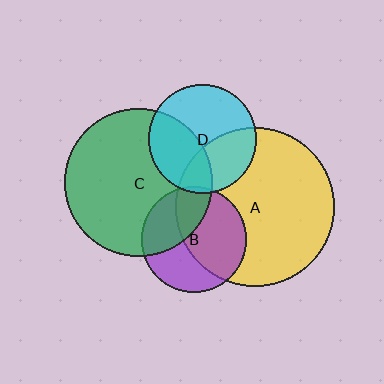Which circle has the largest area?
Circle A (yellow).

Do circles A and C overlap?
Yes.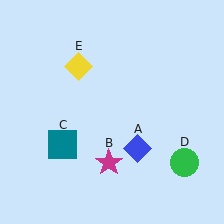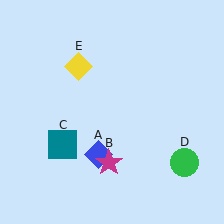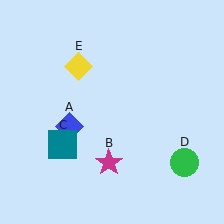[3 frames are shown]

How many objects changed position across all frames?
1 object changed position: blue diamond (object A).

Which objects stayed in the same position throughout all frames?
Magenta star (object B) and teal square (object C) and green circle (object D) and yellow diamond (object E) remained stationary.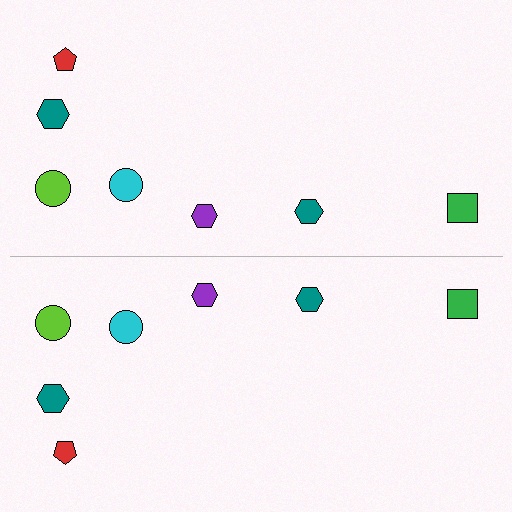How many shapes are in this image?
There are 14 shapes in this image.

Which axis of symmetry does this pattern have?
The pattern has a horizontal axis of symmetry running through the center of the image.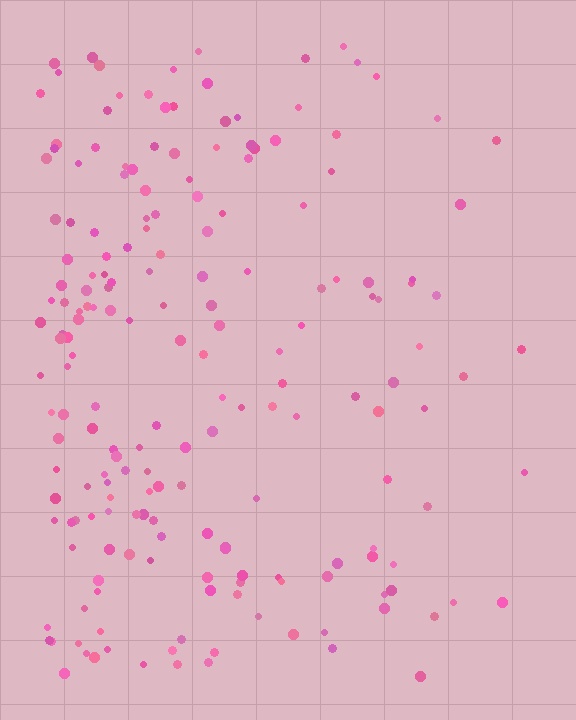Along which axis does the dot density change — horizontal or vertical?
Horizontal.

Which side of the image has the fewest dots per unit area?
The right.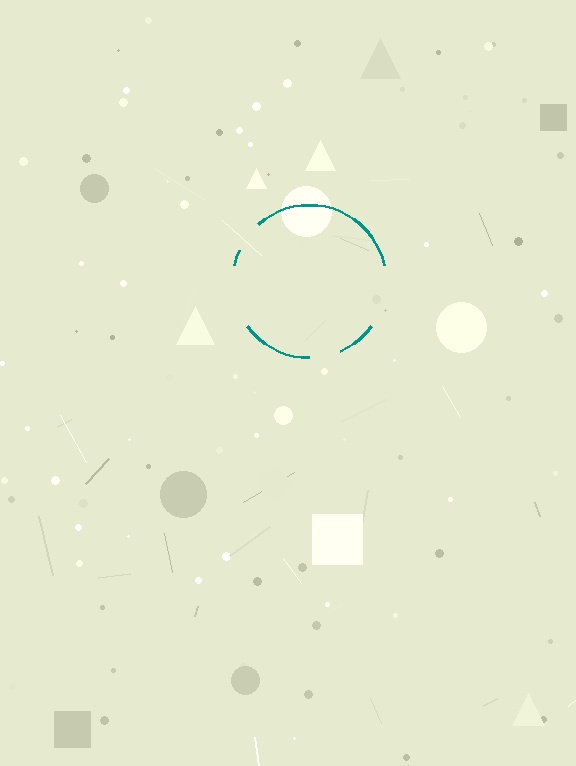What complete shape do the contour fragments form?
The contour fragments form a circle.